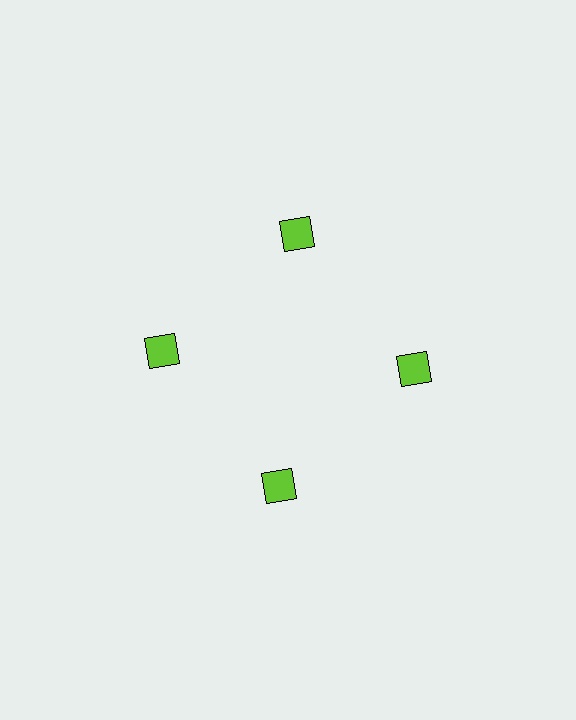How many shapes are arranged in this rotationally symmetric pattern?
There are 4 shapes, arranged in 4 groups of 1.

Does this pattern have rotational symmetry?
Yes, this pattern has 4-fold rotational symmetry. It looks the same after rotating 90 degrees around the center.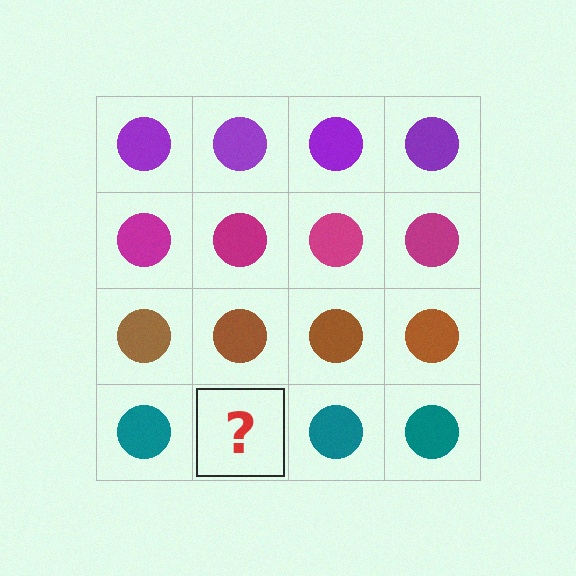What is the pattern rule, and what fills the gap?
The rule is that each row has a consistent color. The gap should be filled with a teal circle.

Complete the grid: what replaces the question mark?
The question mark should be replaced with a teal circle.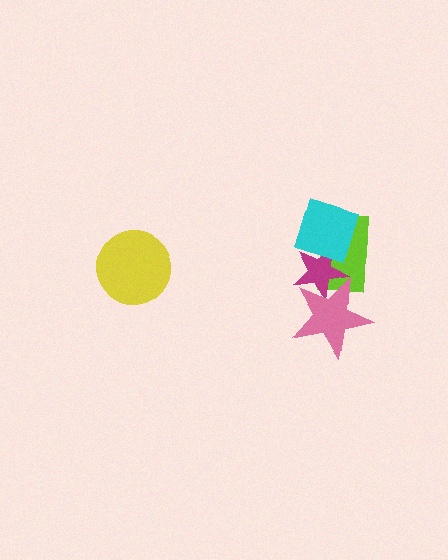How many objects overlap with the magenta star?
3 objects overlap with the magenta star.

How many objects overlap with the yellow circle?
0 objects overlap with the yellow circle.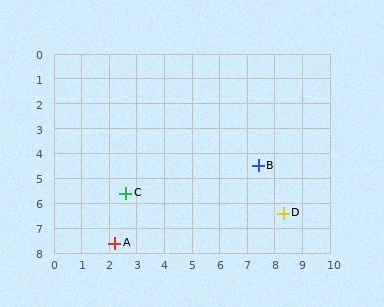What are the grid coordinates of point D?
Point D is at approximately (8.3, 6.4).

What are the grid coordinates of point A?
Point A is at approximately (2.2, 7.6).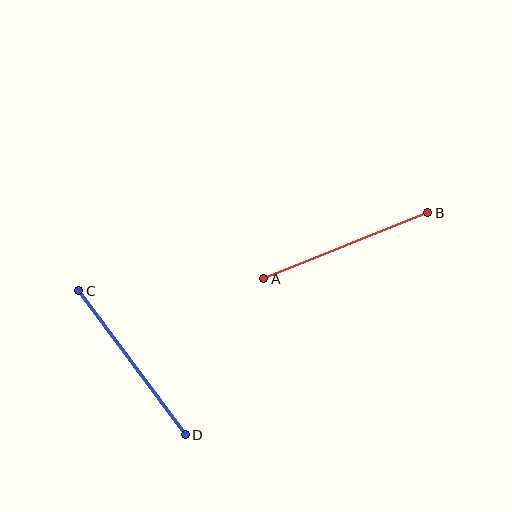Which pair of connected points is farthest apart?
Points C and D are farthest apart.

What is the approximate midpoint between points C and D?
The midpoint is at approximately (132, 363) pixels.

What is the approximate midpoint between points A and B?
The midpoint is at approximately (346, 246) pixels.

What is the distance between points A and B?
The distance is approximately 177 pixels.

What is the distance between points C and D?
The distance is approximately 179 pixels.